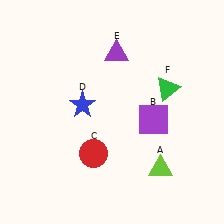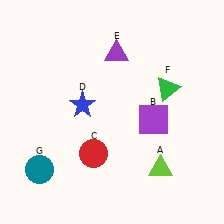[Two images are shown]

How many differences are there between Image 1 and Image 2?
There is 1 difference between the two images.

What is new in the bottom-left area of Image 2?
A teal circle (G) was added in the bottom-left area of Image 2.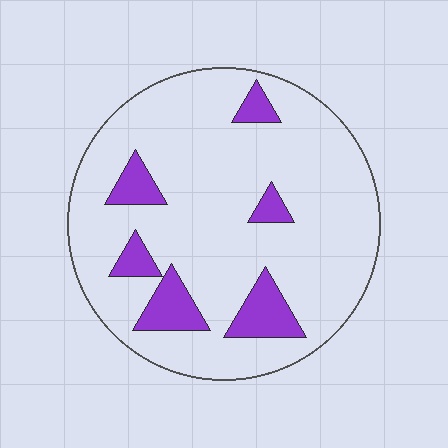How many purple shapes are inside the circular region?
6.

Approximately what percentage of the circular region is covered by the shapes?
Approximately 15%.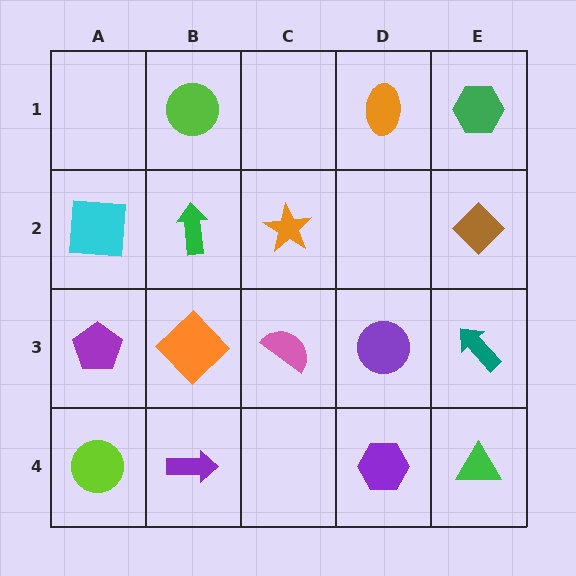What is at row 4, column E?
A green triangle.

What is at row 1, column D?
An orange ellipse.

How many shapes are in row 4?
4 shapes.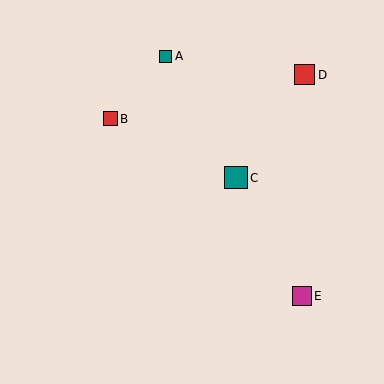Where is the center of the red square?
The center of the red square is at (110, 119).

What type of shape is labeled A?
Shape A is a teal square.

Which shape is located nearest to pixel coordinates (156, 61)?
The teal square (labeled A) at (165, 56) is nearest to that location.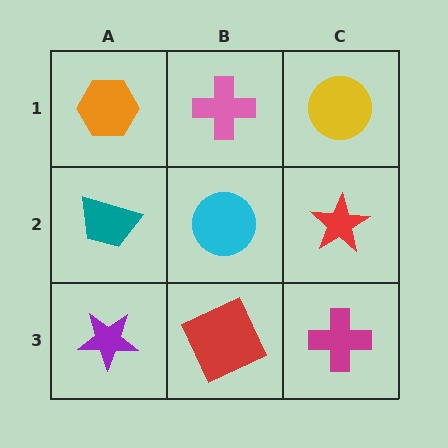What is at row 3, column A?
A purple star.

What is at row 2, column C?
A red star.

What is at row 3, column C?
A magenta cross.